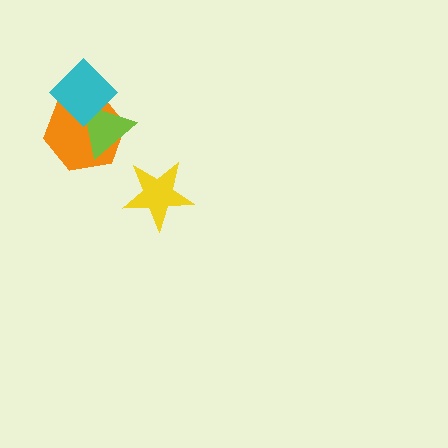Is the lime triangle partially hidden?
Yes, it is partially covered by another shape.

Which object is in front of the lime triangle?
The cyan diamond is in front of the lime triangle.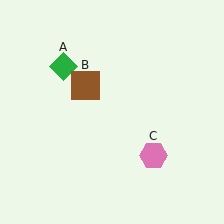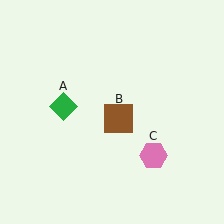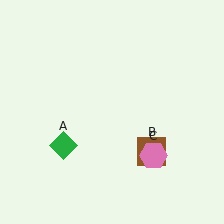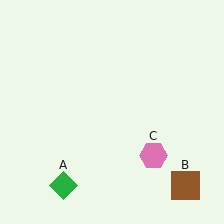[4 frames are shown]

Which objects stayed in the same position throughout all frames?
Pink hexagon (object C) remained stationary.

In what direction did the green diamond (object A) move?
The green diamond (object A) moved down.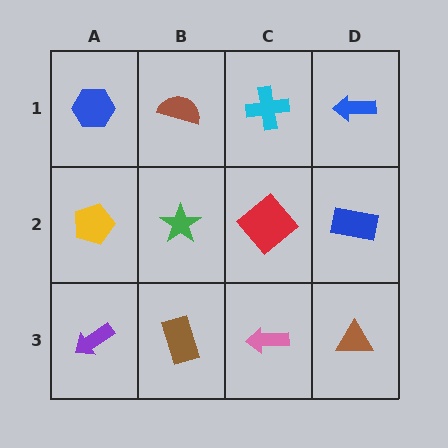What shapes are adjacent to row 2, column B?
A brown semicircle (row 1, column B), a brown rectangle (row 3, column B), a yellow pentagon (row 2, column A), a red diamond (row 2, column C).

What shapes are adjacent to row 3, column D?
A blue rectangle (row 2, column D), a pink arrow (row 3, column C).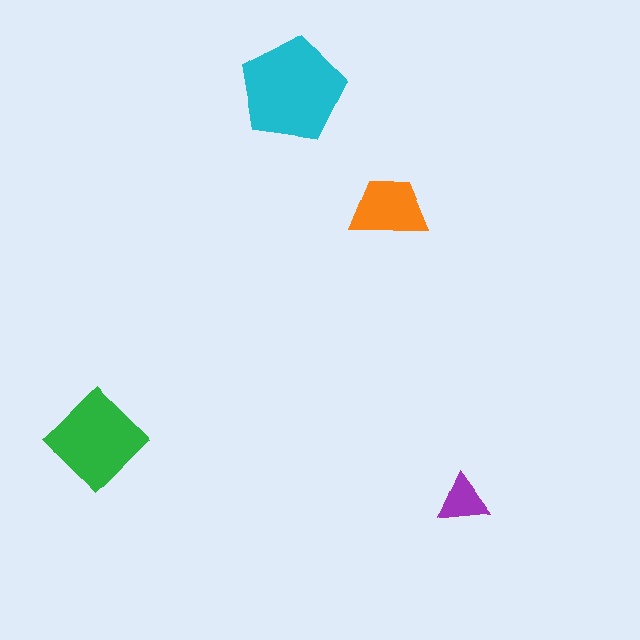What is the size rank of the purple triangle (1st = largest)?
4th.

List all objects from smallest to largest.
The purple triangle, the orange trapezoid, the green diamond, the cyan pentagon.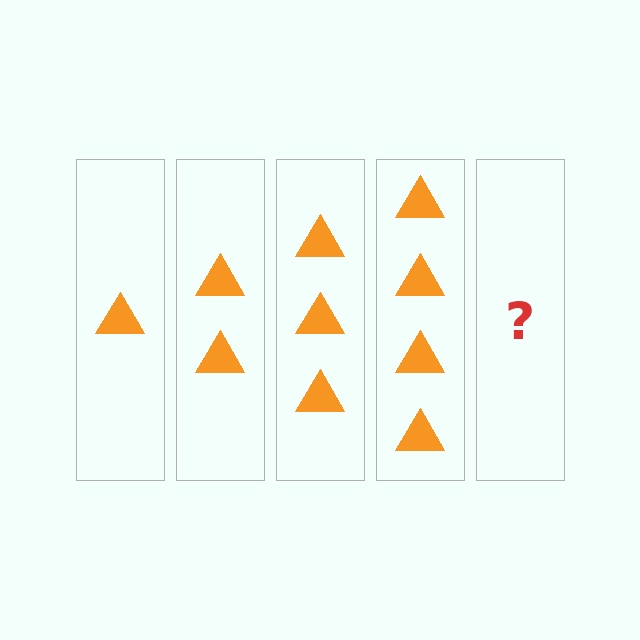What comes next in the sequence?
The next element should be 5 triangles.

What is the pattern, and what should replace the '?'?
The pattern is that each step adds one more triangle. The '?' should be 5 triangles.